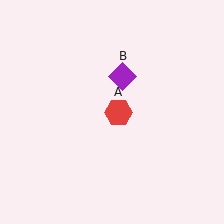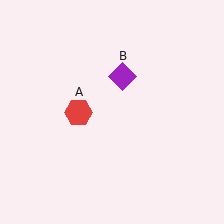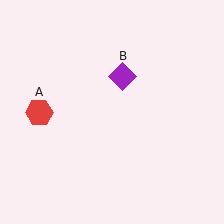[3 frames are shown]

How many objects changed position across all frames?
1 object changed position: red hexagon (object A).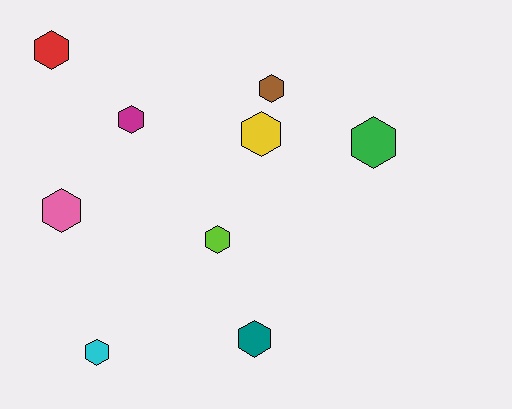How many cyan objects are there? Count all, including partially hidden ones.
There is 1 cyan object.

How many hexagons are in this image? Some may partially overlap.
There are 9 hexagons.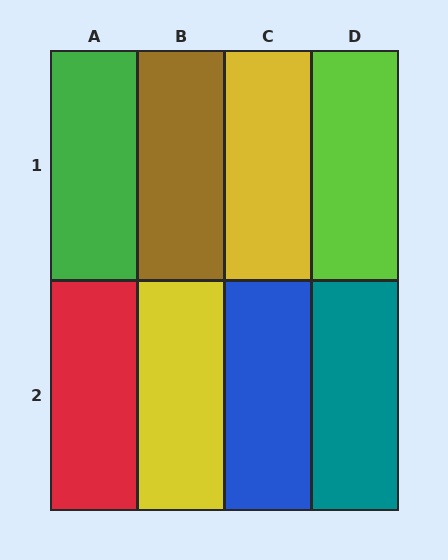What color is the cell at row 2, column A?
Red.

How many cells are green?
1 cell is green.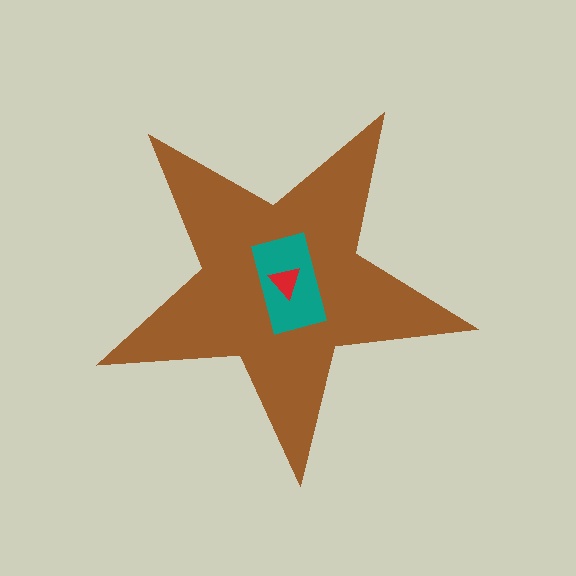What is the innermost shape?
The red triangle.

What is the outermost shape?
The brown star.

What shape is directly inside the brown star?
The teal rectangle.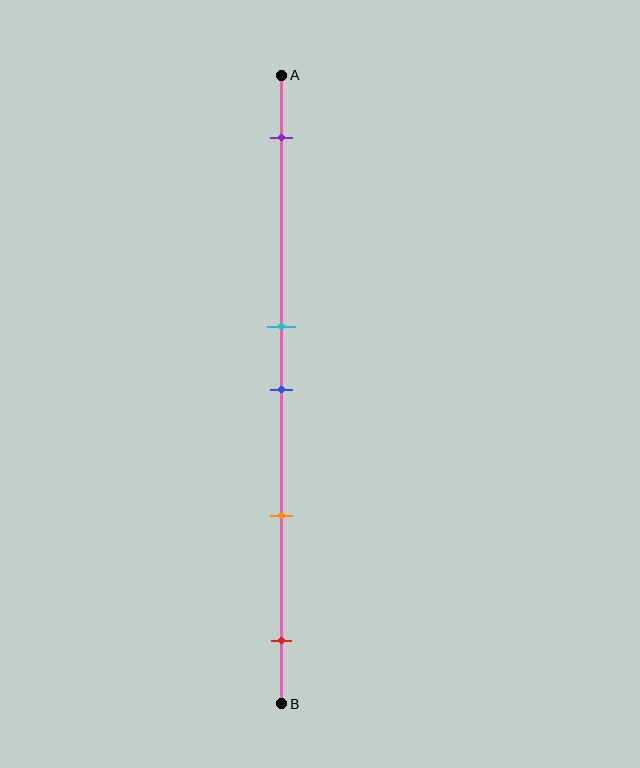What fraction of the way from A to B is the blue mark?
The blue mark is approximately 50% (0.5) of the way from A to B.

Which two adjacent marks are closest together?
The cyan and blue marks are the closest adjacent pair.